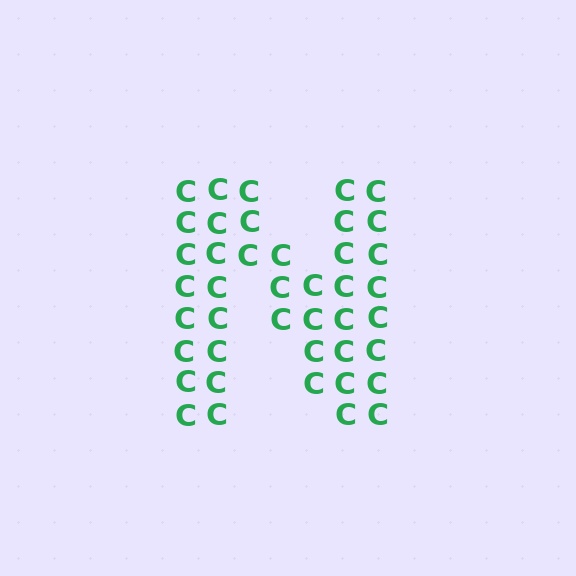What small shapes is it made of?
It is made of small letter C's.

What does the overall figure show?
The overall figure shows the letter N.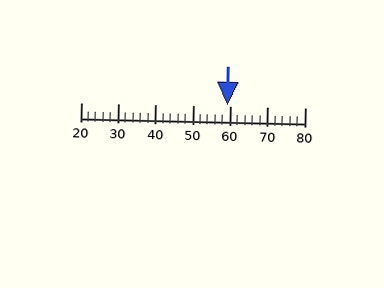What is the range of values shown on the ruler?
The ruler shows values from 20 to 80.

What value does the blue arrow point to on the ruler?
The blue arrow points to approximately 59.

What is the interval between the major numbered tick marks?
The major tick marks are spaced 10 units apart.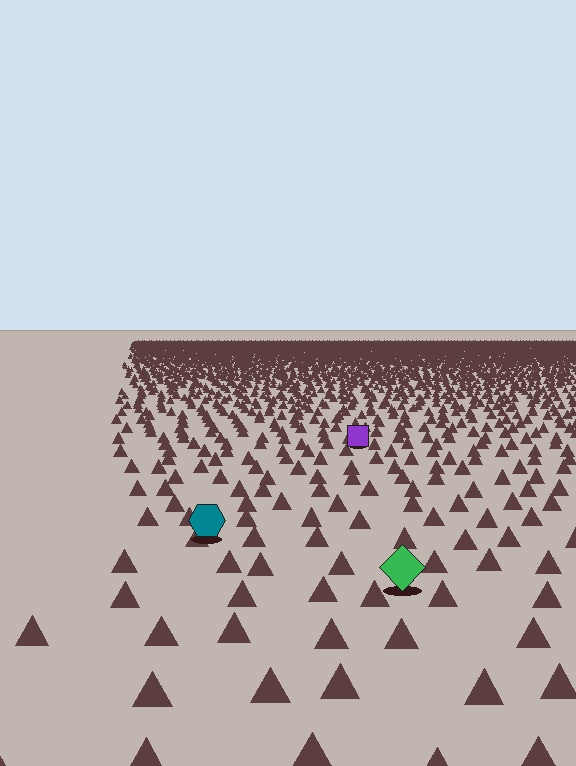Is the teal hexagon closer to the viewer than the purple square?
Yes. The teal hexagon is closer — you can tell from the texture gradient: the ground texture is coarser near it.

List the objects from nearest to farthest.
From nearest to farthest: the green diamond, the teal hexagon, the purple square.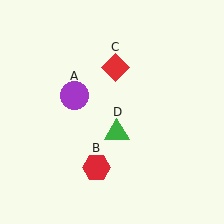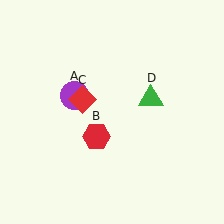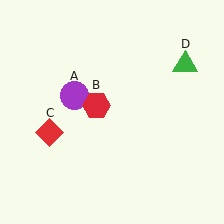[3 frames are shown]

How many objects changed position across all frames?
3 objects changed position: red hexagon (object B), red diamond (object C), green triangle (object D).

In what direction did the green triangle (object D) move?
The green triangle (object D) moved up and to the right.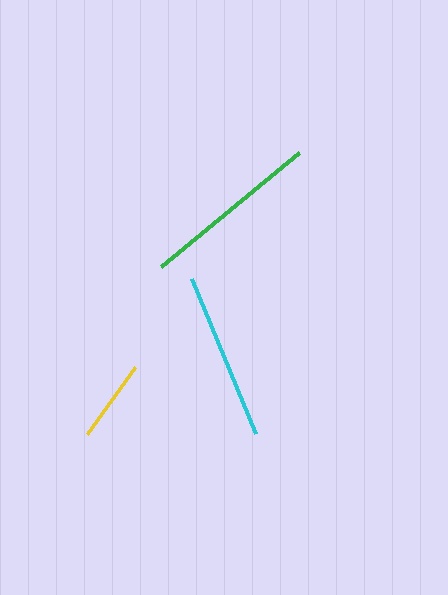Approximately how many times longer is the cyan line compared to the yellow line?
The cyan line is approximately 2.0 times the length of the yellow line.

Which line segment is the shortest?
The yellow line is the shortest at approximately 83 pixels.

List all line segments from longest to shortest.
From longest to shortest: green, cyan, yellow.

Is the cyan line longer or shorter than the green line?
The green line is longer than the cyan line.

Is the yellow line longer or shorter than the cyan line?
The cyan line is longer than the yellow line.